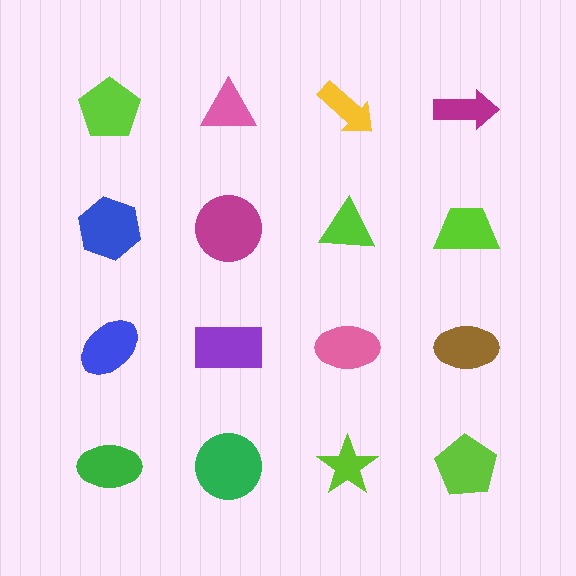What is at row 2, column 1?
A blue hexagon.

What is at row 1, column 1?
A lime pentagon.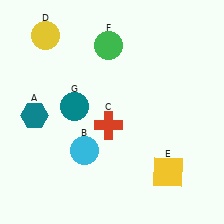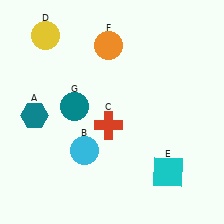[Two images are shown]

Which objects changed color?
E changed from yellow to cyan. F changed from green to orange.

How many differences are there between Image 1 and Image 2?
There are 2 differences between the two images.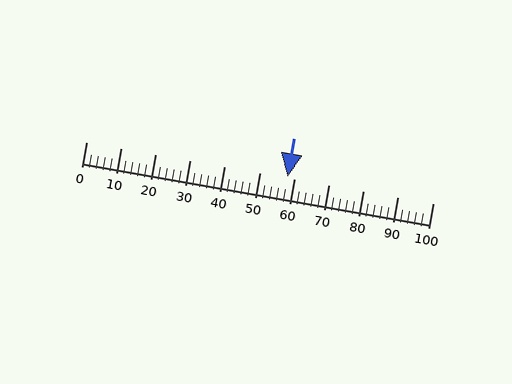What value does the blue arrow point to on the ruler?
The blue arrow points to approximately 58.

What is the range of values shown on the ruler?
The ruler shows values from 0 to 100.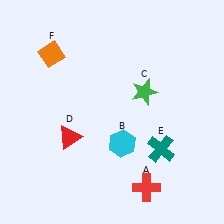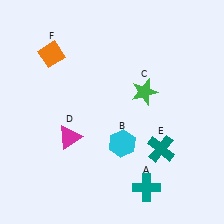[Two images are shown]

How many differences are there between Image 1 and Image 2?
There are 2 differences between the two images.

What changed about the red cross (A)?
In Image 1, A is red. In Image 2, it changed to teal.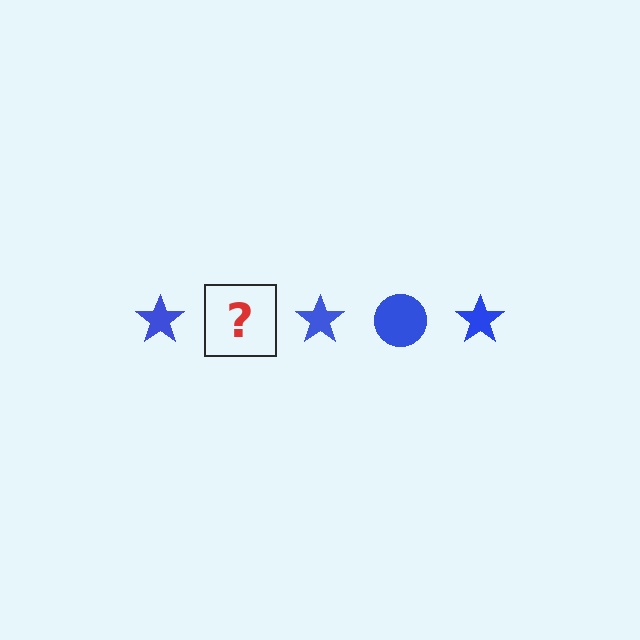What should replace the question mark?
The question mark should be replaced with a blue circle.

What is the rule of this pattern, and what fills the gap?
The rule is that the pattern cycles through star, circle shapes in blue. The gap should be filled with a blue circle.